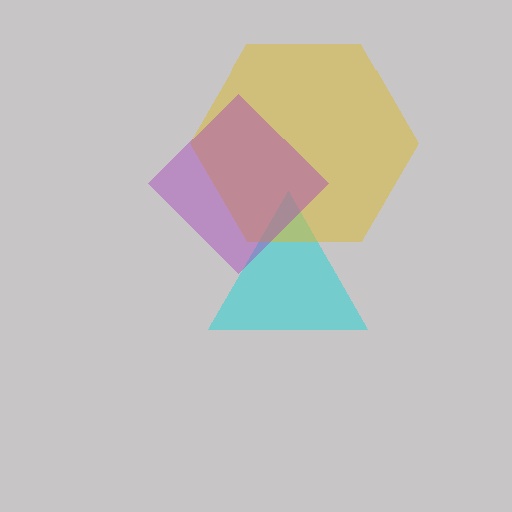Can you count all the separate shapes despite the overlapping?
Yes, there are 3 separate shapes.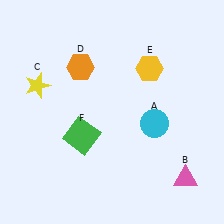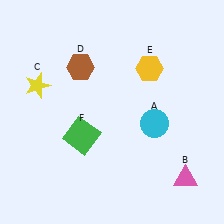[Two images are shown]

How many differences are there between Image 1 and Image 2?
There is 1 difference between the two images.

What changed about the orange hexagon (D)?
In Image 1, D is orange. In Image 2, it changed to brown.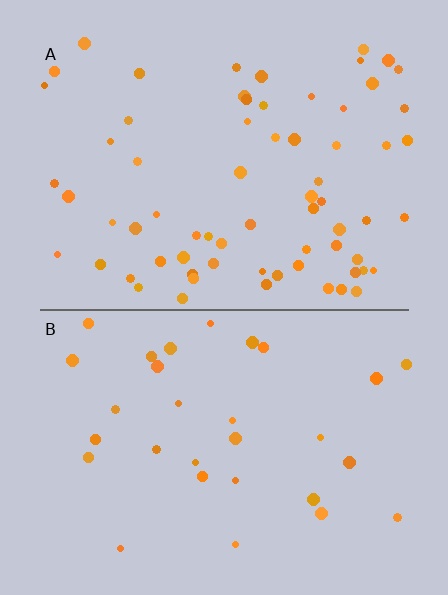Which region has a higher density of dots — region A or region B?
A (the top).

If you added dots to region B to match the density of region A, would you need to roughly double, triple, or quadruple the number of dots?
Approximately double.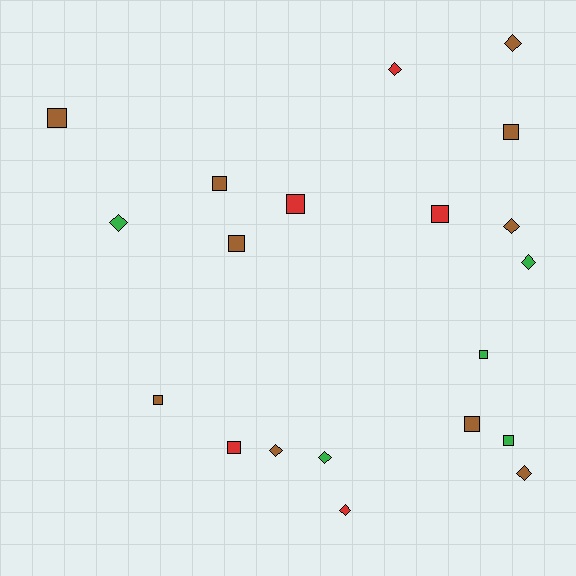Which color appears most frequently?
Brown, with 10 objects.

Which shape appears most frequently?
Square, with 11 objects.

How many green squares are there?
There are 2 green squares.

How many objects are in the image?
There are 20 objects.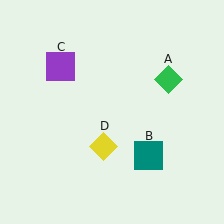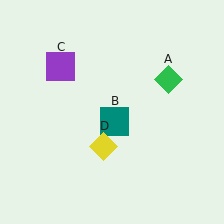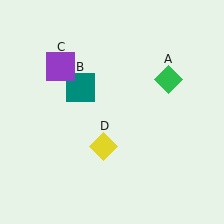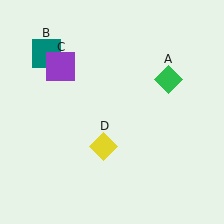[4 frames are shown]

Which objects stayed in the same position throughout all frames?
Green diamond (object A) and purple square (object C) and yellow diamond (object D) remained stationary.